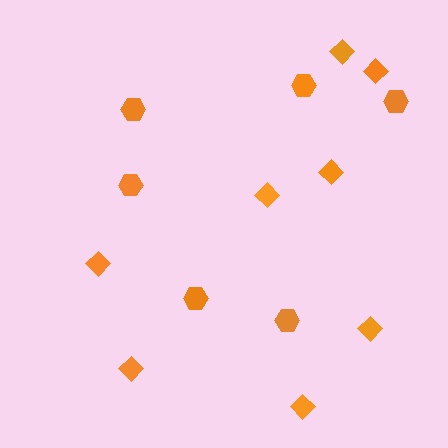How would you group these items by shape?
There are 2 groups: one group of hexagons (6) and one group of diamonds (8).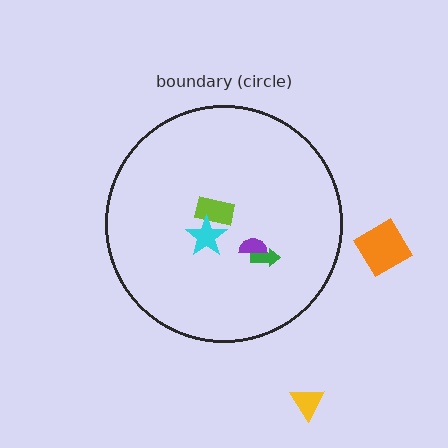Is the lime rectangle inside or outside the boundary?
Inside.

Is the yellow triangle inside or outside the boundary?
Outside.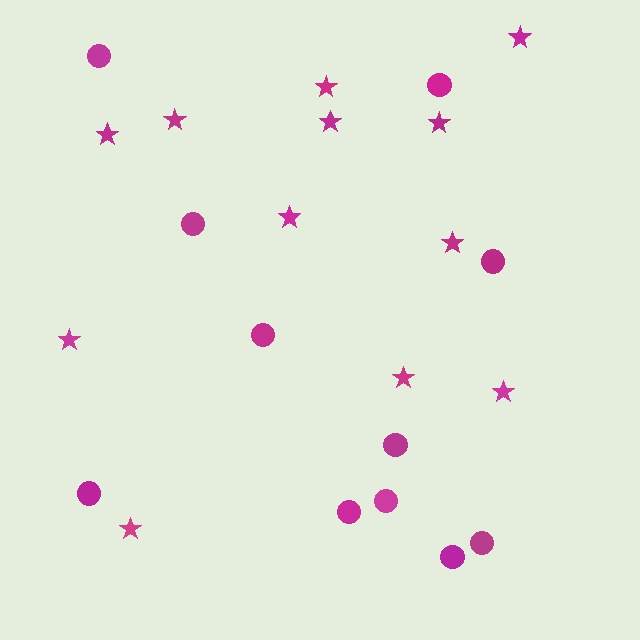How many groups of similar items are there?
There are 2 groups: one group of circles (11) and one group of stars (12).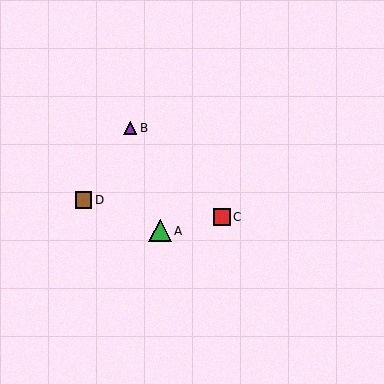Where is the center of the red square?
The center of the red square is at (222, 217).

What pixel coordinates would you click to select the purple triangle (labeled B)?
Click at (130, 128) to select the purple triangle B.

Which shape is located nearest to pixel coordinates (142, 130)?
The purple triangle (labeled B) at (130, 128) is nearest to that location.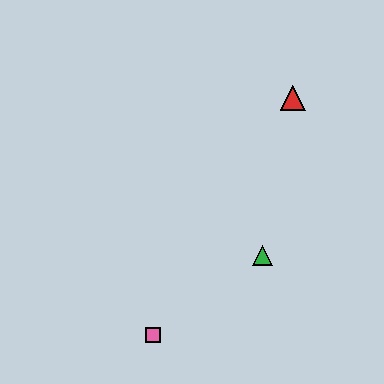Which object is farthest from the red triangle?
The pink square is farthest from the red triangle.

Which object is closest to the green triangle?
The pink square is closest to the green triangle.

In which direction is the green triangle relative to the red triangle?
The green triangle is below the red triangle.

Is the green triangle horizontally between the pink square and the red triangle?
Yes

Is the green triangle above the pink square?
Yes